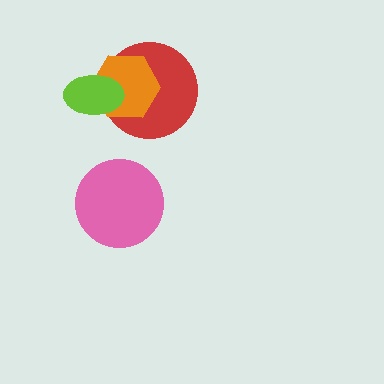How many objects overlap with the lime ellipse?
2 objects overlap with the lime ellipse.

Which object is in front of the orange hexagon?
The lime ellipse is in front of the orange hexagon.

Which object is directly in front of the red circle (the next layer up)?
The orange hexagon is directly in front of the red circle.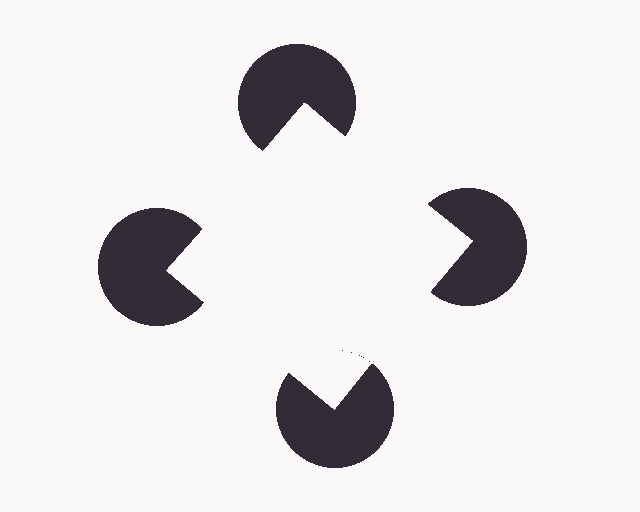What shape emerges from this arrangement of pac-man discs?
An illusory square — its edges are inferred from the aligned wedge cuts in the pac-man discs, not physically drawn.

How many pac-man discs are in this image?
There are 4 — one at each vertex of the illusory square.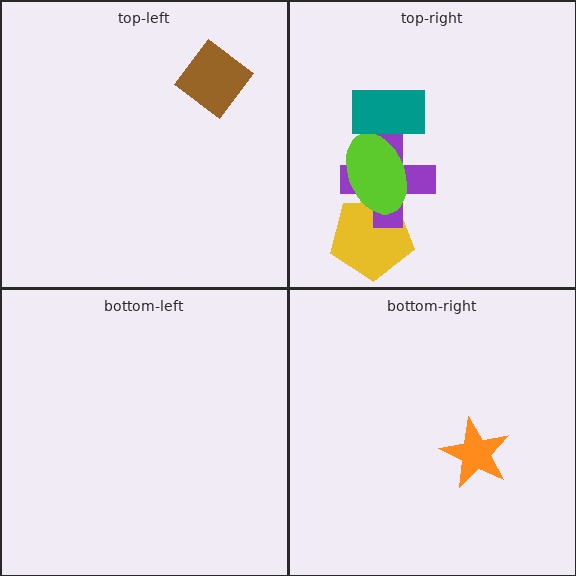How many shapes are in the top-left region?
1.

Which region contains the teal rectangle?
The top-right region.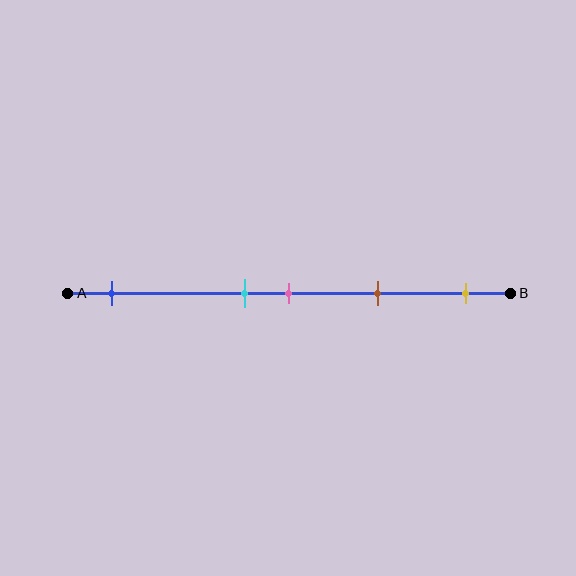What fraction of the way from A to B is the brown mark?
The brown mark is approximately 70% (0.7) of the way from A to B.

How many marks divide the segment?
There are 5 marks dividing the segment.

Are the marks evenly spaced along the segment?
No, the marks are not evenly spaced.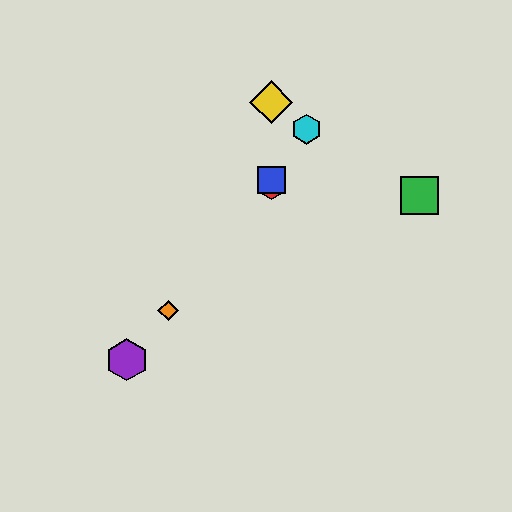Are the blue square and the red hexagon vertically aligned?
Yes, both are at x≈271.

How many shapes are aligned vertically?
3 shapes (the red hexagon, the blue square, the yellow diamond) are aligned vertically.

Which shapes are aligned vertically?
The red hexagon, the blue square, the yellow diamond are aligned vertically.